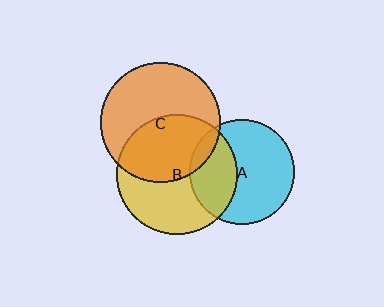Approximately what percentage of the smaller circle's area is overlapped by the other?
Approximately 45%.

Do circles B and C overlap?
Yes.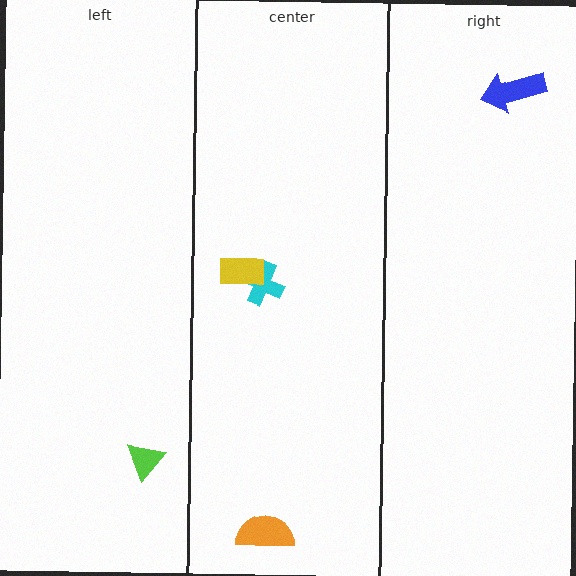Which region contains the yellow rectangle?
The center region.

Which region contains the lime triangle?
The left region.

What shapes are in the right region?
The blue arrow.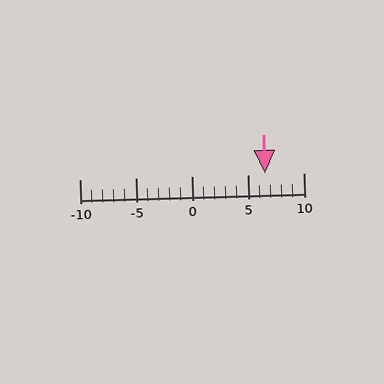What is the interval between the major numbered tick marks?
The major tick marks are spaced 5 units apart.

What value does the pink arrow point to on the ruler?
The pink arrow points to approximately 7.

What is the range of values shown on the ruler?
The ruler shows values from -10 to 10.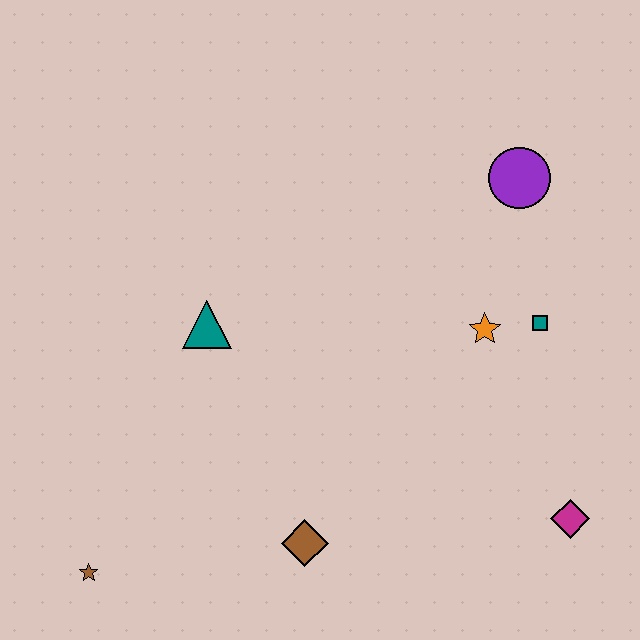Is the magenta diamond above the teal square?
No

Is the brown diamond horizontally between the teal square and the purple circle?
No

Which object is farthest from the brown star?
The purple circle is farthest from the brown star.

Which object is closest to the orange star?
The teal square is closest to the orange star.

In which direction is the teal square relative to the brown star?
The teal square is to the right of the brown star.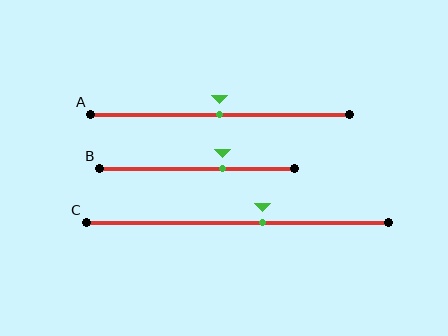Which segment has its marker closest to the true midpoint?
Segment A has its marker closest to the true midpoint.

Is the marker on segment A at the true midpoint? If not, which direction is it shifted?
Yes, the marker on segment A is at the true midpoint.